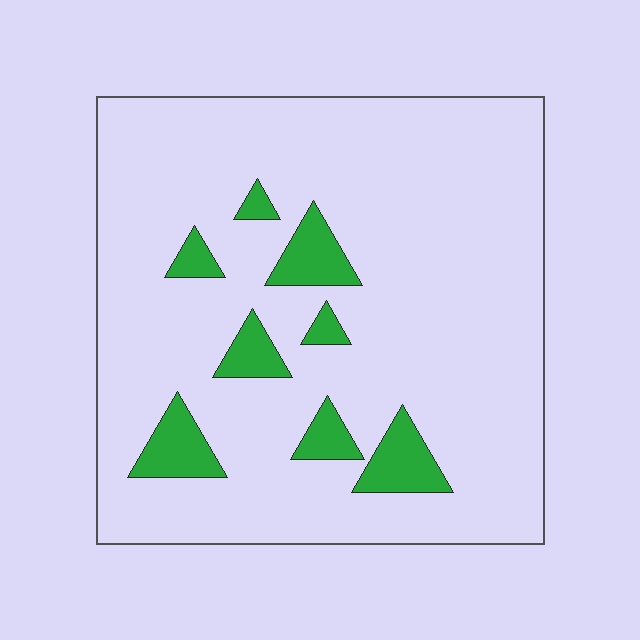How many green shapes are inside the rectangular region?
8.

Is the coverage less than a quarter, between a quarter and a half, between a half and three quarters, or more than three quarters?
Less than a quarter.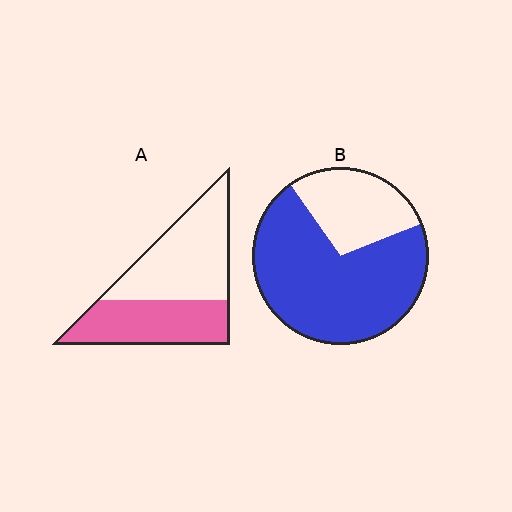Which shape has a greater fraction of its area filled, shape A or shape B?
Shape B.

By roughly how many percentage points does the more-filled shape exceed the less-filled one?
By roughly 25 percentage points (B over A).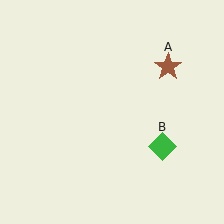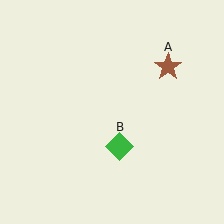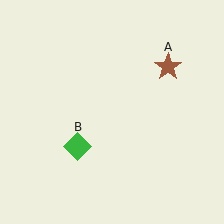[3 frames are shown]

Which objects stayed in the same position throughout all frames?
Brown star (object A) remained stationary.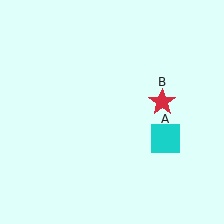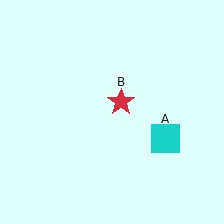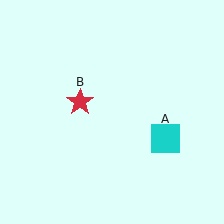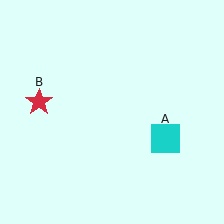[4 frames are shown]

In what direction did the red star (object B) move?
The red star (object B) moved left.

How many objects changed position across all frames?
1 object changed position: red star (object B).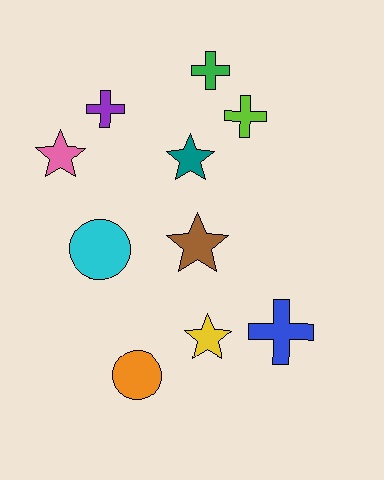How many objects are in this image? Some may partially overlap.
There are 10 objects.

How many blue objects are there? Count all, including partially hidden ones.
There is 1 blue object.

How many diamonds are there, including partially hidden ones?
There are no diamonds.